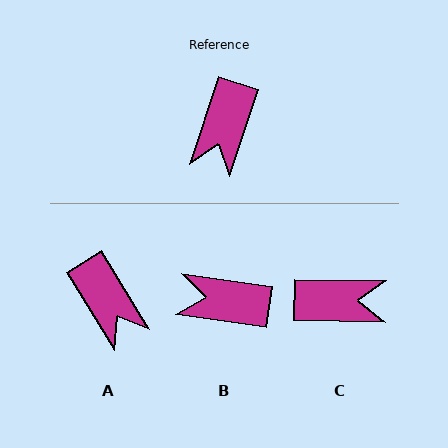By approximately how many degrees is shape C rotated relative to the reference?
Approximately 107 degrees counter-clockwise.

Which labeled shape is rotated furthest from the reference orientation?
C, about 107 degrees away.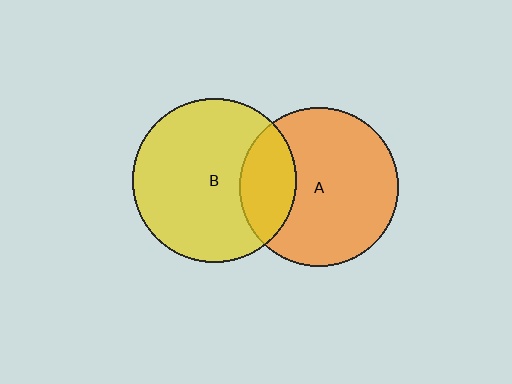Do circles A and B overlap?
Yes.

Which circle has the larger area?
Circle B (yellow).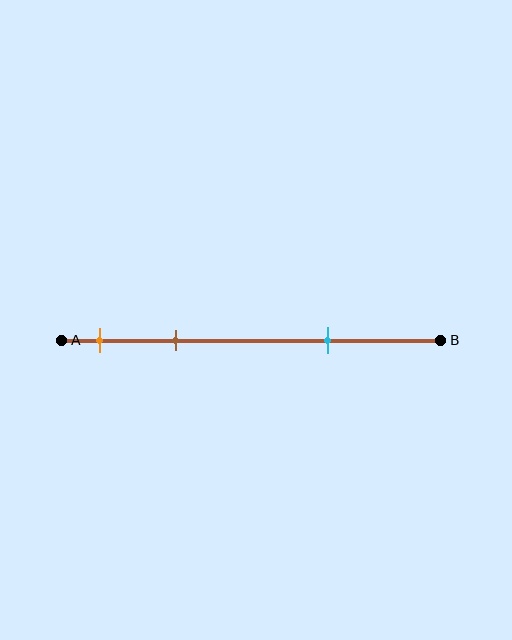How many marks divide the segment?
There are 3 marks dividing the segment.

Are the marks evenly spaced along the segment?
No, the marks are not evenly spaced.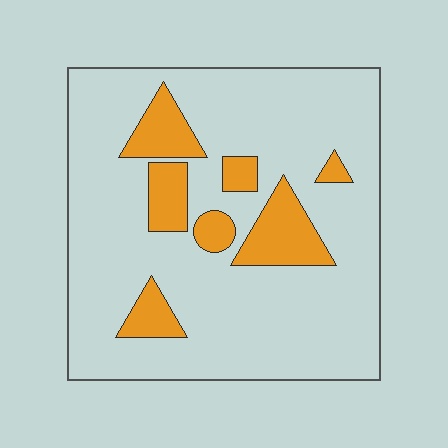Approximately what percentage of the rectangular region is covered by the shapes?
Approximately 15%.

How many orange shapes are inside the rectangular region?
7.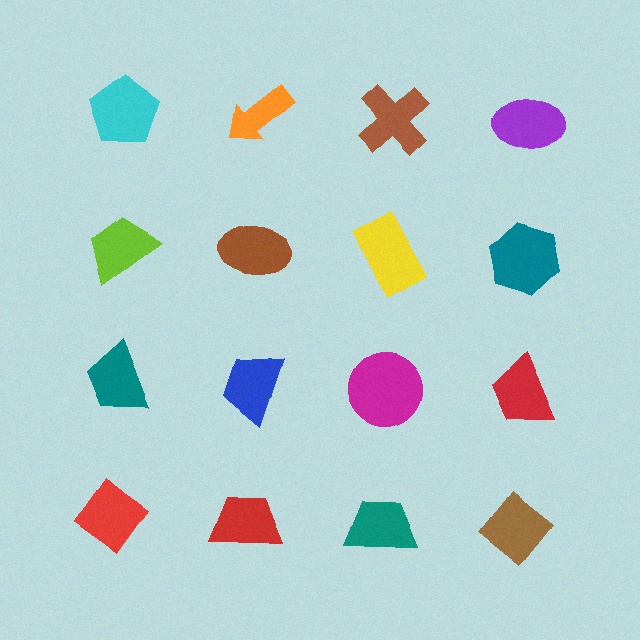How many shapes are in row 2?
4 shapes.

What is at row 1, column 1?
A cyan pentagon.